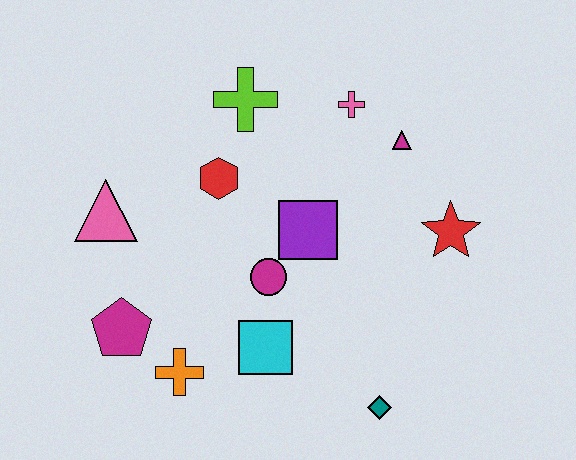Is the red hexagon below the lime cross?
Yes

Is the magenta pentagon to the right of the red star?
No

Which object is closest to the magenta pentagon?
The orange cross is closest to the magenta pentagon.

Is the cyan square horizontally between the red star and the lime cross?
Yes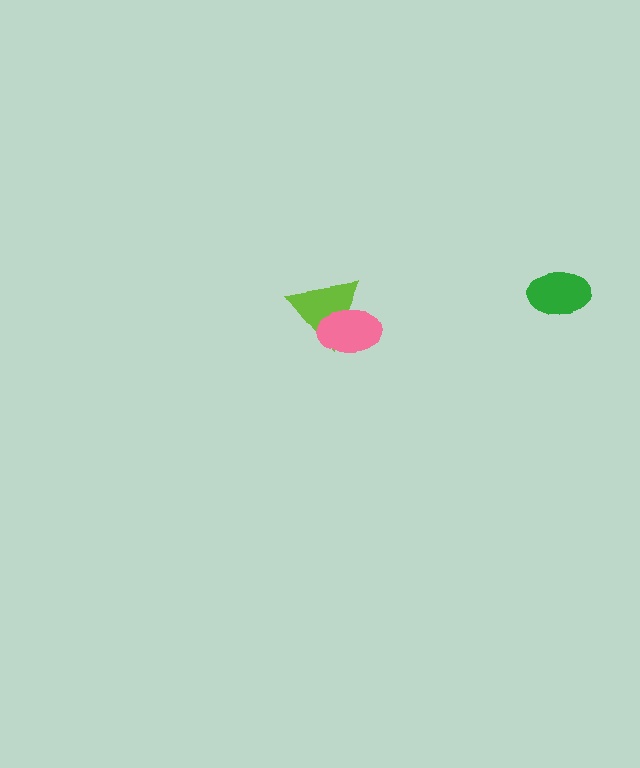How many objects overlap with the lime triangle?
1 object overlaps with the lime triangle.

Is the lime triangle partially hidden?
Yes, it is partially covered by another shape.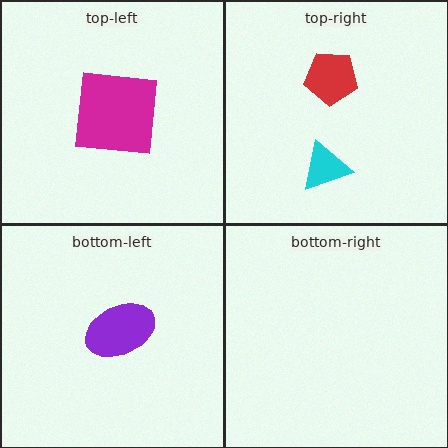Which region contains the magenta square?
The top-left region.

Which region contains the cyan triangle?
The top-right region.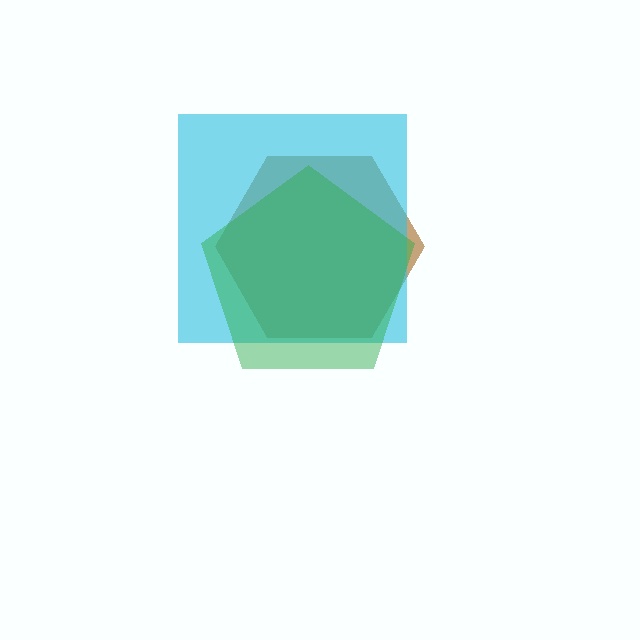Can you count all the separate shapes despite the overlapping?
Yes, there are 3 separate shapes.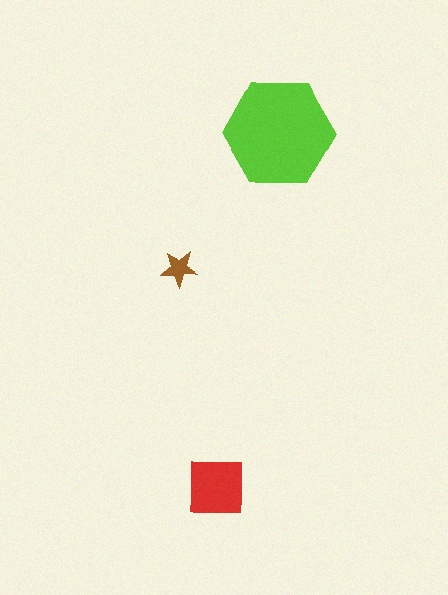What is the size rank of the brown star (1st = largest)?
3rd.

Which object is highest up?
The lime hexagon is topmost.